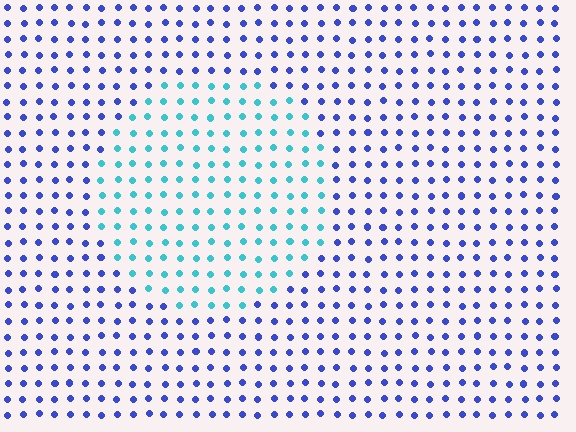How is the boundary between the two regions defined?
The boundary is defined purely by a slight shift in hue (about 50 degrees). Spacing, size, and orientation are identical on both sides.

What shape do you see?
I see a circle.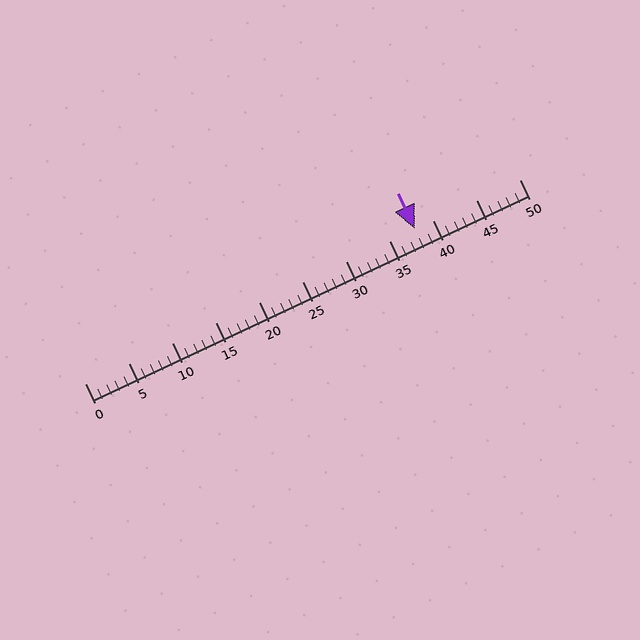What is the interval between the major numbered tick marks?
The major tick marks are spaced 5 units apart.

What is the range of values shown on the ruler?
The ruler shows values from 0 to 50.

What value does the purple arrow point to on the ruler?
The purple arrow points to approximately 38.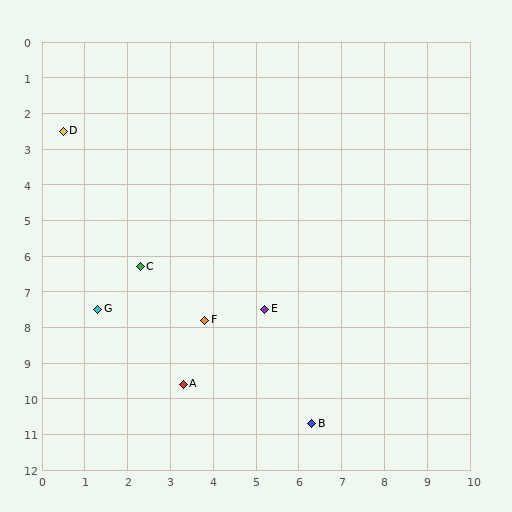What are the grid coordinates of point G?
Point G is at approximately (1.3, 7.5).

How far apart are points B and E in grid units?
Points B and E are about 3.4 grid units apart.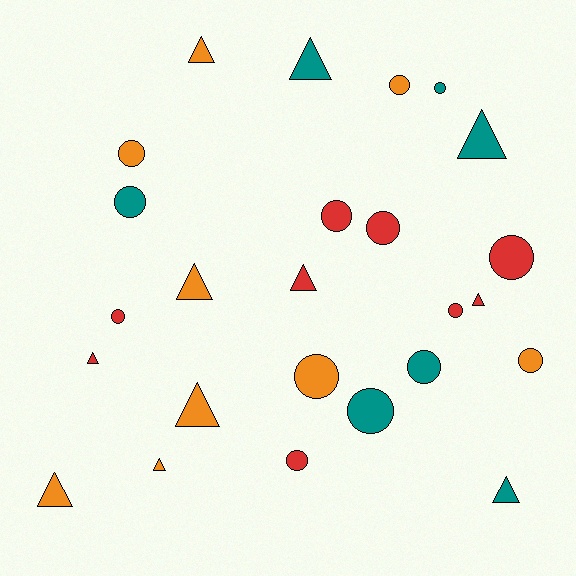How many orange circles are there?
There are 4 orange circles.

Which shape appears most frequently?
Circle, with 14 objects.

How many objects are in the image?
There are 25 objects.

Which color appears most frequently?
Red, with 9 objects.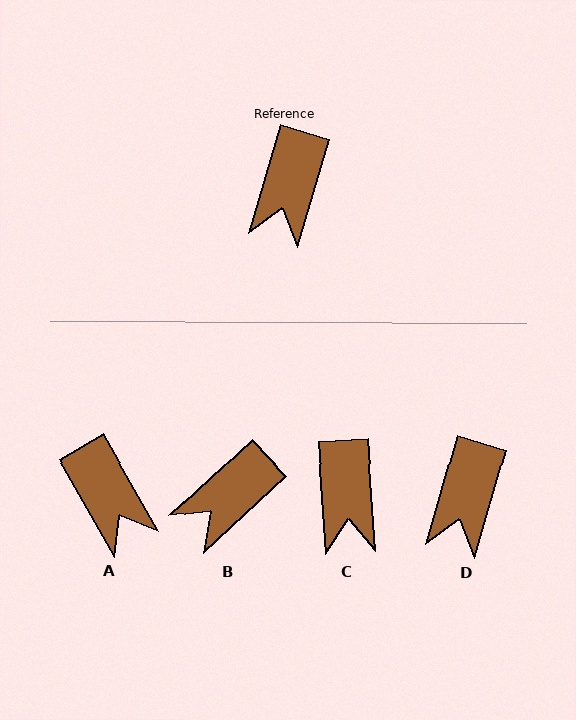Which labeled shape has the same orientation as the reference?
D.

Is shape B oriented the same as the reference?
No, it is off by about 31 degrees.